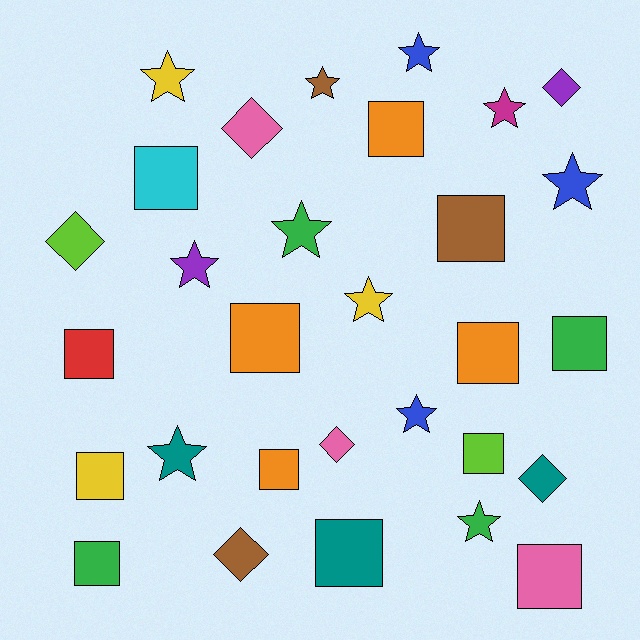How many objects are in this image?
There are 30 objects.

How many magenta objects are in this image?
There is 1 magenta object.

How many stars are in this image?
There are 11 stars.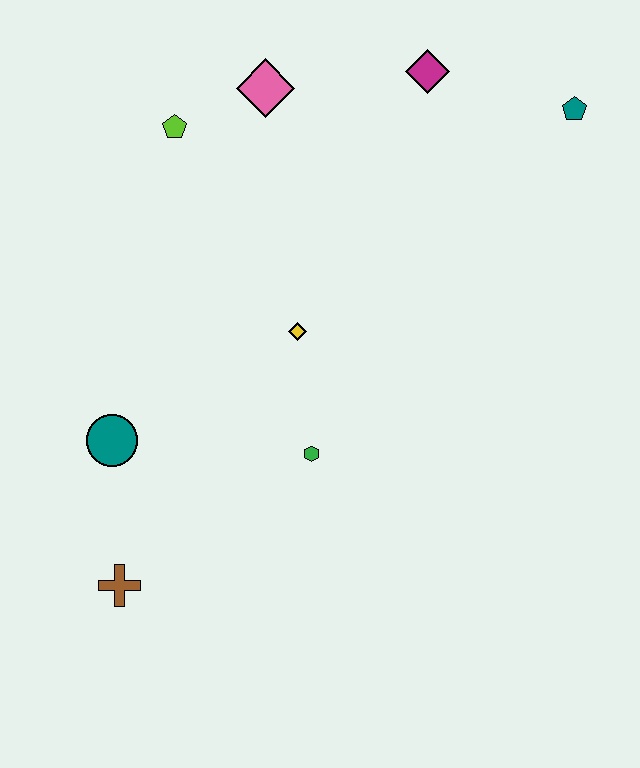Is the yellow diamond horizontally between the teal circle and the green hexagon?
Yes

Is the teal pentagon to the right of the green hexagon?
Yes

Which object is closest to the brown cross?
The teal circle is closest to the brown cross.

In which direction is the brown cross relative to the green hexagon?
The brown cross is to the left of the green hexagon.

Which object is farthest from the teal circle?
The teal pentagon is farthest from the teal circle.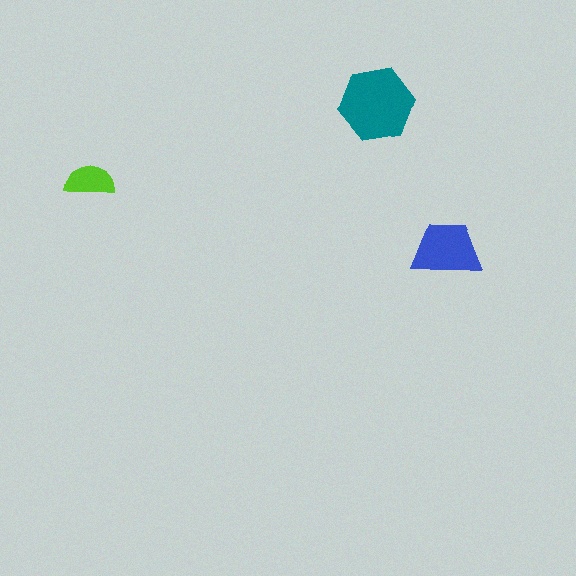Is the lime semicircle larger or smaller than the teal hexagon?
Smaller.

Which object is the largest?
The teal hexagon.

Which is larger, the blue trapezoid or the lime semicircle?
The blue trapezoid.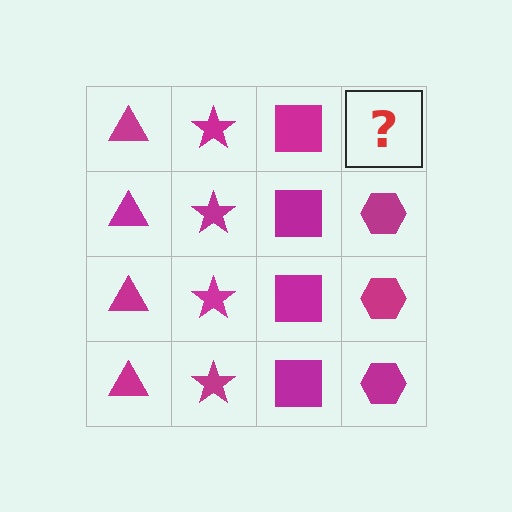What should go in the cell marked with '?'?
The missing cell should contain a magenta hexagon.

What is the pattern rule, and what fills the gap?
The rule is that each column has a consistent shape. The gap should be filled with a magenta hexagon.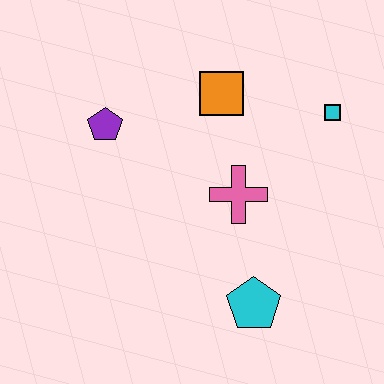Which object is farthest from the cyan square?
The purple pentagon is farthest from the cyan square.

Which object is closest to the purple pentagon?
The orange square is closest to the purple pentagon.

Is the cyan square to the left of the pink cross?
No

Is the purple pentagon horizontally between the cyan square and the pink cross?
No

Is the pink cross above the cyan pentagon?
Yes